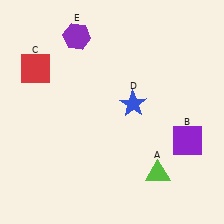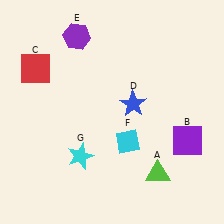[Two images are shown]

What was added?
A cyan diamond (F), a cyan star (G) were added in Image 2.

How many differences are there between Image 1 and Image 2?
There are 2 differences between the two images.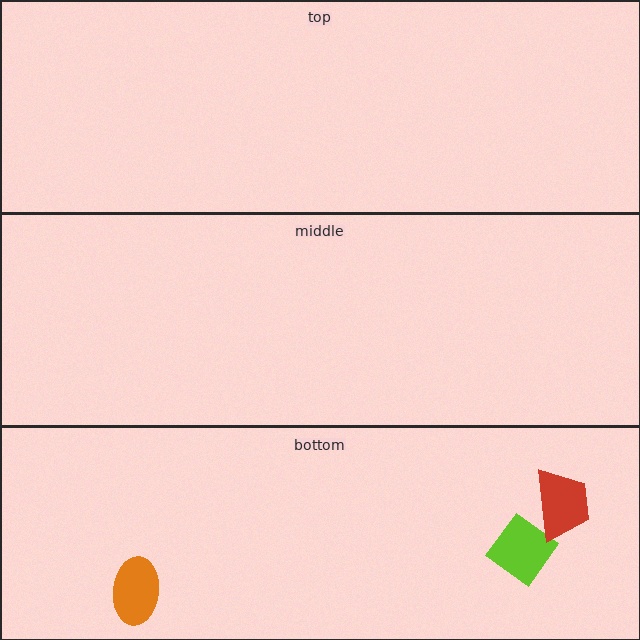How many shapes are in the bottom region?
3.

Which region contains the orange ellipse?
The bottom region.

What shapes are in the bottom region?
The lime diamond, the red trapezoid, the orange ellipse.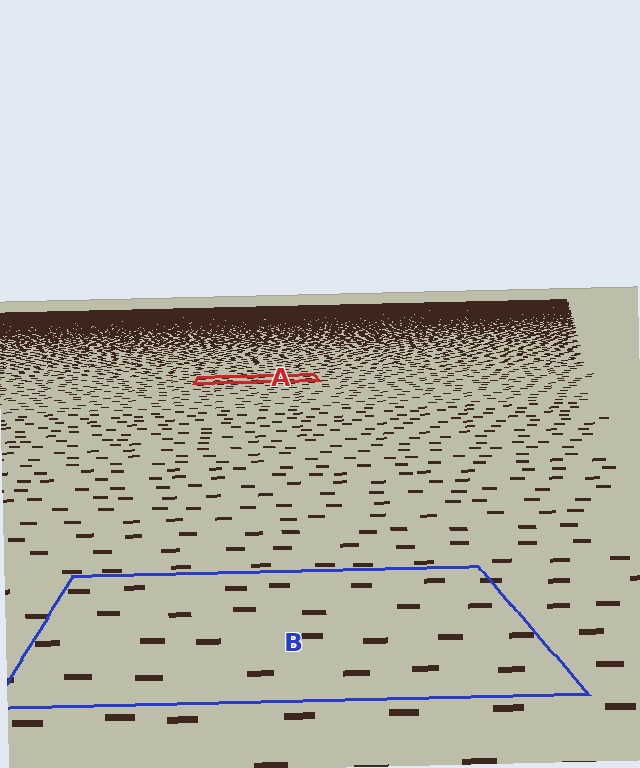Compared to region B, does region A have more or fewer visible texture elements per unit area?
Region A has more texture elements per unit area — they are packed more densely because it is farther away.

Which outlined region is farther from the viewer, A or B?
Region A is farther from the viewer — the texture elements inside it appear smaller and more densely packed.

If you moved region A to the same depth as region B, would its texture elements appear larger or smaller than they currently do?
They would appear larger. At a closer depth, the same texture elements are projected at a bigger on-screen size.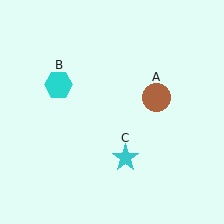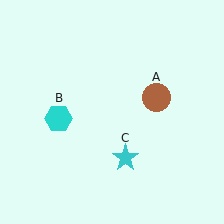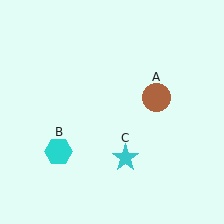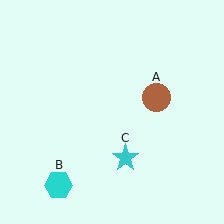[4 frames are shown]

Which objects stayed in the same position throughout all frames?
Brown circle (object A) and cyan star (object C) remained stationary.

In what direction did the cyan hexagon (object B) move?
The cyan hexagon (object B) moved down.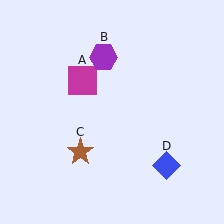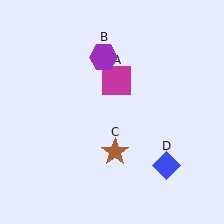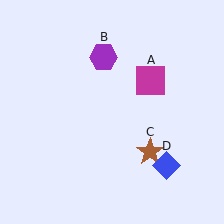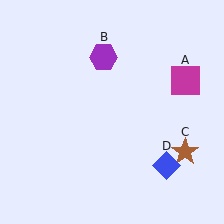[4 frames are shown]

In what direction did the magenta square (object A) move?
The magenta square (object A) moved right.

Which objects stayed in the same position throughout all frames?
Purple hexagon (object B) and blue diamond (object D) remained stationary.